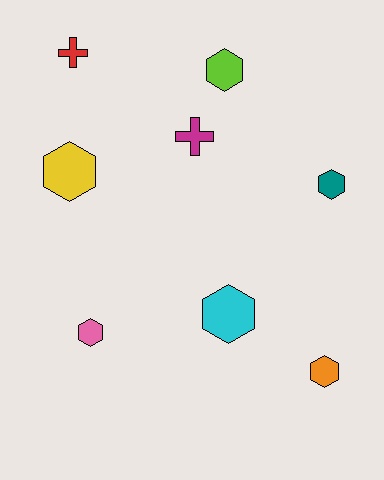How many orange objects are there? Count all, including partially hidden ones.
There is 1 orange object.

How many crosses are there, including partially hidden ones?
There are 2 crosses.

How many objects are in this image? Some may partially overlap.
There are 8 objects.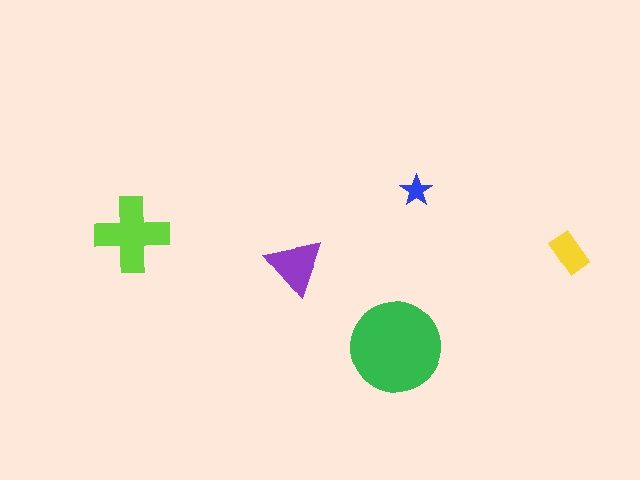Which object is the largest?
The green circle.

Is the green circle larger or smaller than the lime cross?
Larger.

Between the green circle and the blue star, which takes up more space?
The green circle.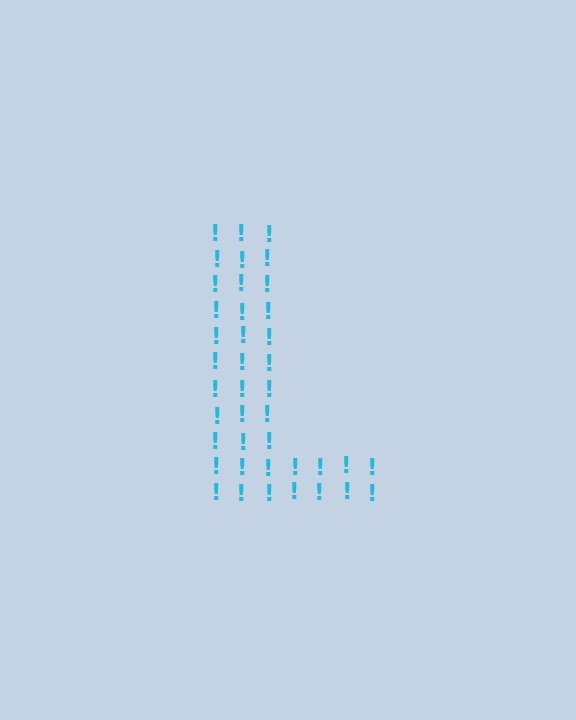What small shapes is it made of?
It is made of small exclamation marks.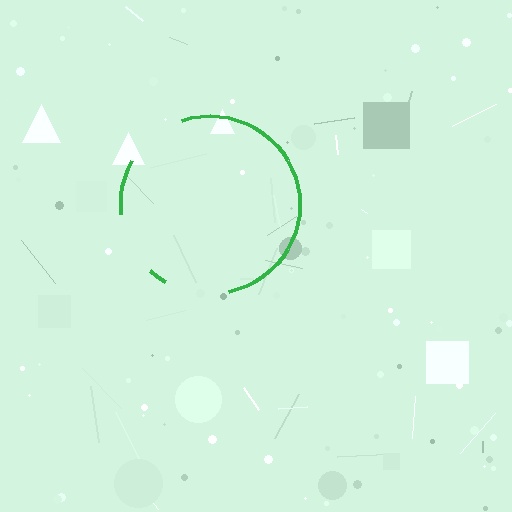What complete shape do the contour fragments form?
The contour fragments form a circle.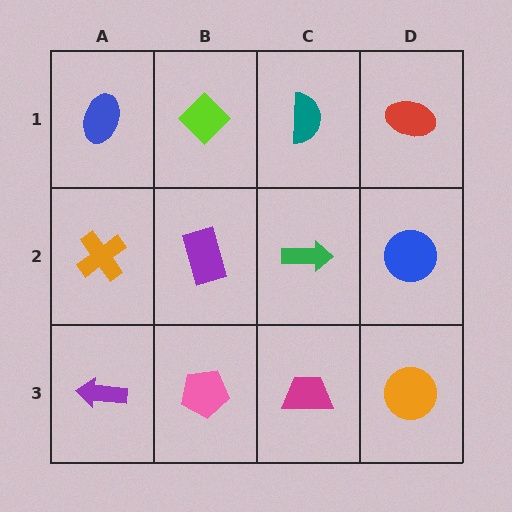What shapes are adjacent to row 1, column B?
A purple rectangle (row 2, column B), a blue ellipse (row 1, column A), a teal semicircle (row 1, column C).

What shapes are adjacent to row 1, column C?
A green arrow (row 2, column C), a lime diamond (row 1, column B), a red ellipse (row 1, column D).